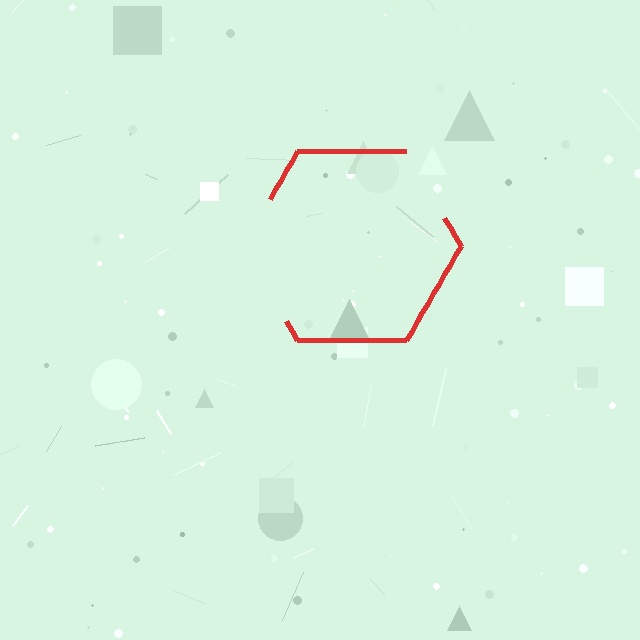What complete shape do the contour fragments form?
The contour fragments form a hexagon.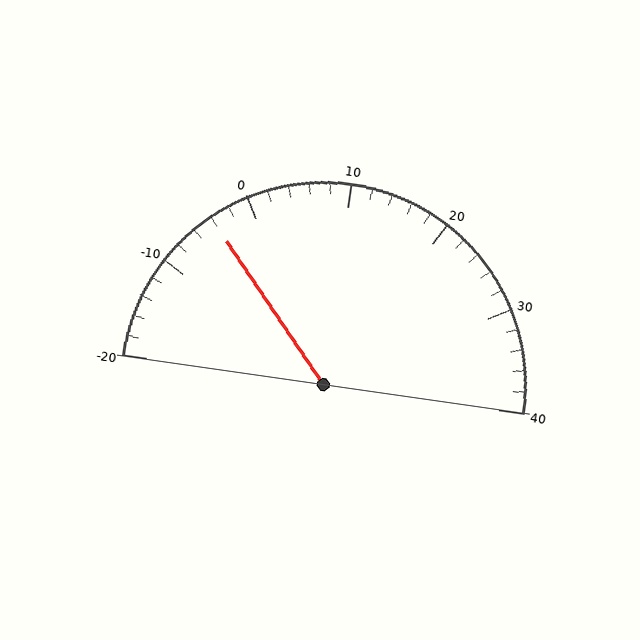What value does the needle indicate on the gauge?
The needle indicates approximately -4.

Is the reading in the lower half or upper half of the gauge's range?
The reading is in the lower half of the range (-20 to 40).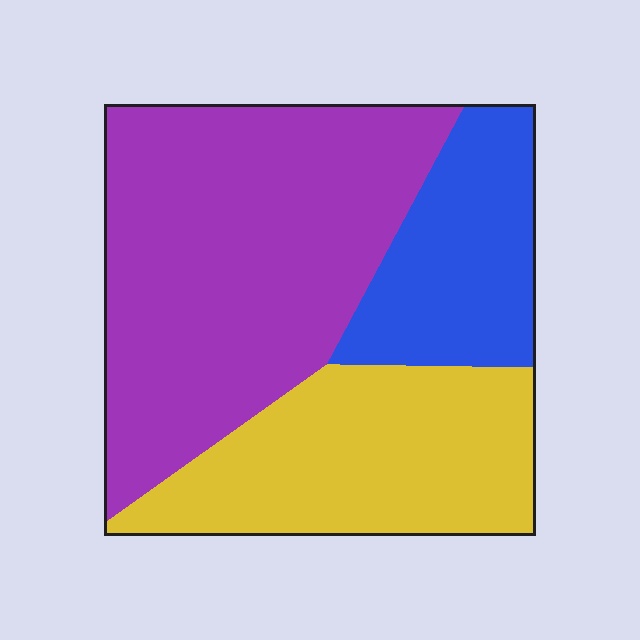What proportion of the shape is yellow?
Yellow covers about 30% of the shape.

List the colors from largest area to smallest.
From largest to smallest: purple, yellow, blue.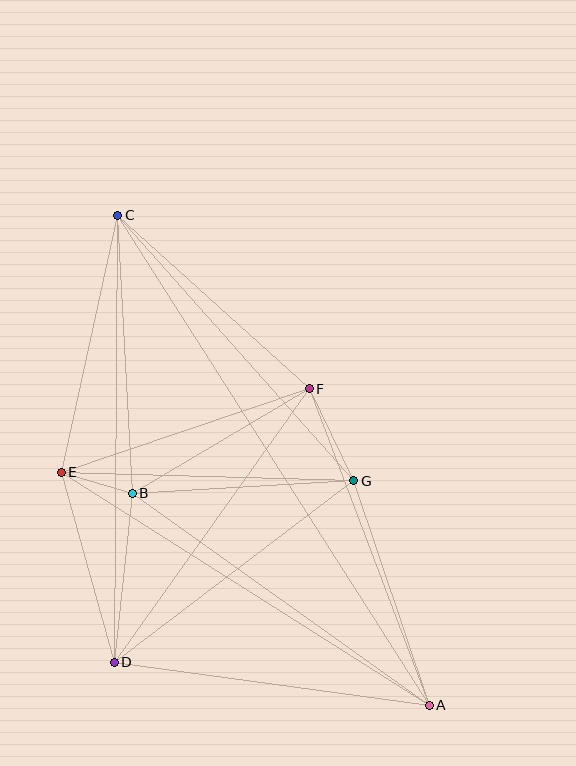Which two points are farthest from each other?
Points A and C are farthest from each other.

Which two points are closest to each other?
Points B and E are closest to each other.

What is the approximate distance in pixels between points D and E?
The distance between D and E is approximately 197 pixels.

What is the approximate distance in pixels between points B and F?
The distance between B and F is approximately 206 pixels.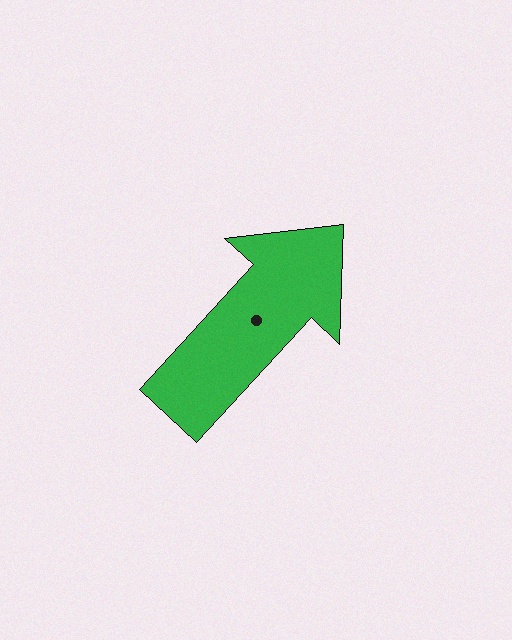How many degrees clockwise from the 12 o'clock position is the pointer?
Approximately 43 degrees.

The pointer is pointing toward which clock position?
Roughly 1 o'clock.